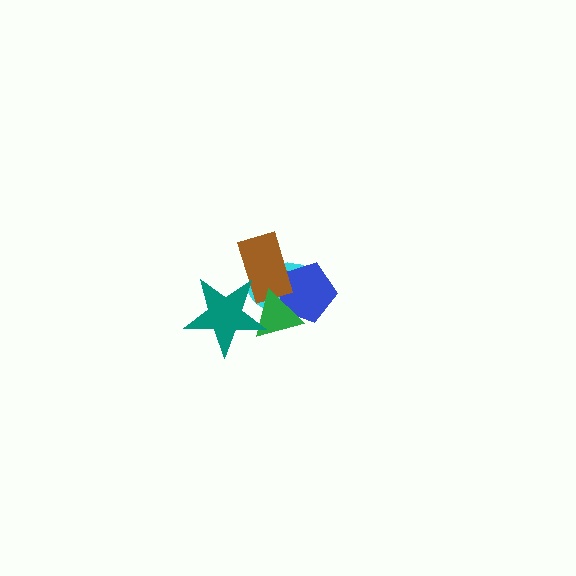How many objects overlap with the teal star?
3 objects overlap with the teal star.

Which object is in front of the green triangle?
The teal star is in front of the green triangle.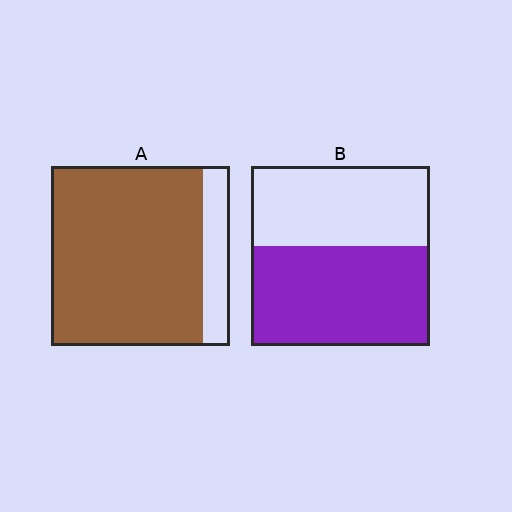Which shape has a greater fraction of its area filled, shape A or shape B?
Shape A.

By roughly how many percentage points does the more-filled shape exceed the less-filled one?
By roughly 30 percentage points (A over B).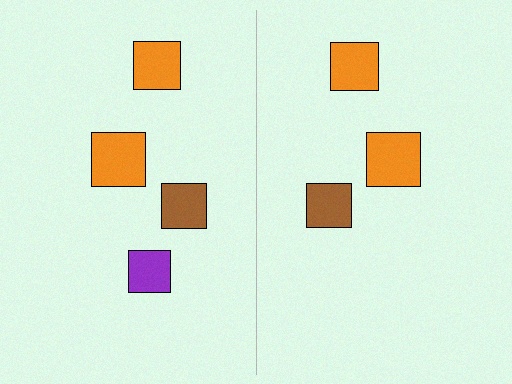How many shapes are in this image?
There are 7 shapes in this image.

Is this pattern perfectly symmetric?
No, the pattern is not perfectly symmetric. A purple square is missing from the right side.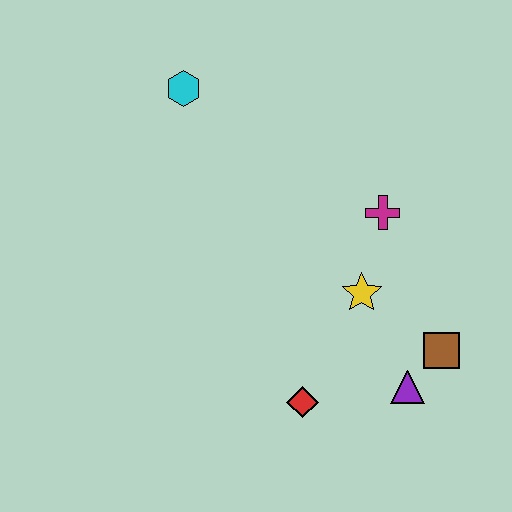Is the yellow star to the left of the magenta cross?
Yes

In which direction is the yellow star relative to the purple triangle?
The yellow star is above the purple triangle.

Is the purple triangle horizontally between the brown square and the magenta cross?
Yes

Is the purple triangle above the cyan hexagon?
No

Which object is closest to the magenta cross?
The yellow star is closest to the magenta cross.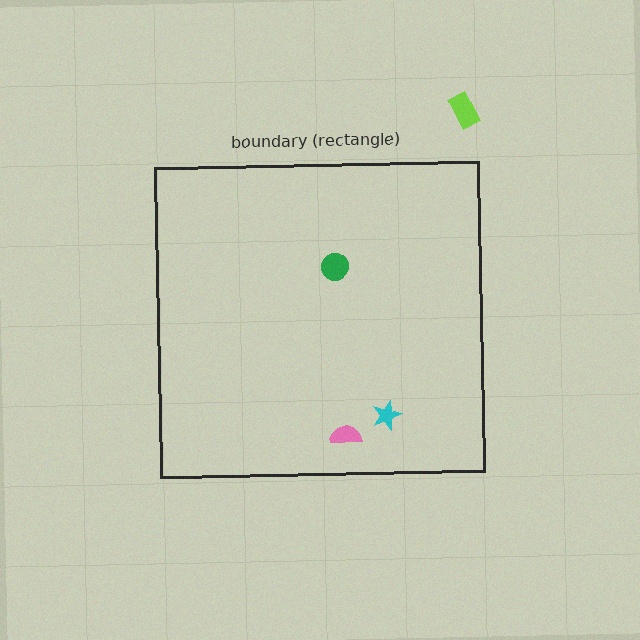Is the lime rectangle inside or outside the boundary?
Outside.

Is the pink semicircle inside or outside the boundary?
Inside.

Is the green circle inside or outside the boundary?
Inside.